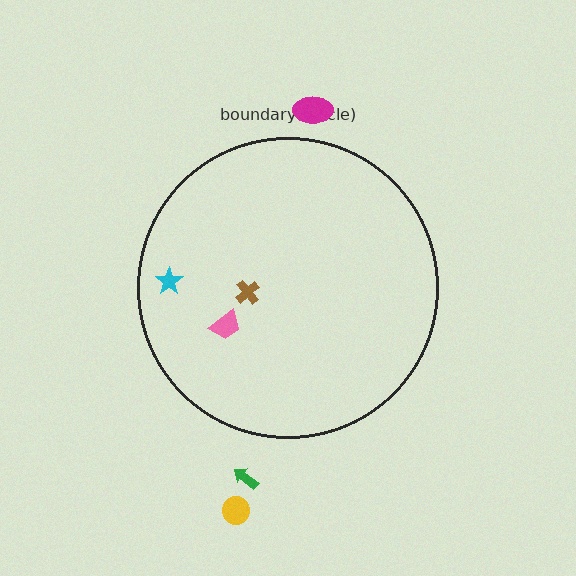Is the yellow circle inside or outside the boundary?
Outside.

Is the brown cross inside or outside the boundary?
Inside.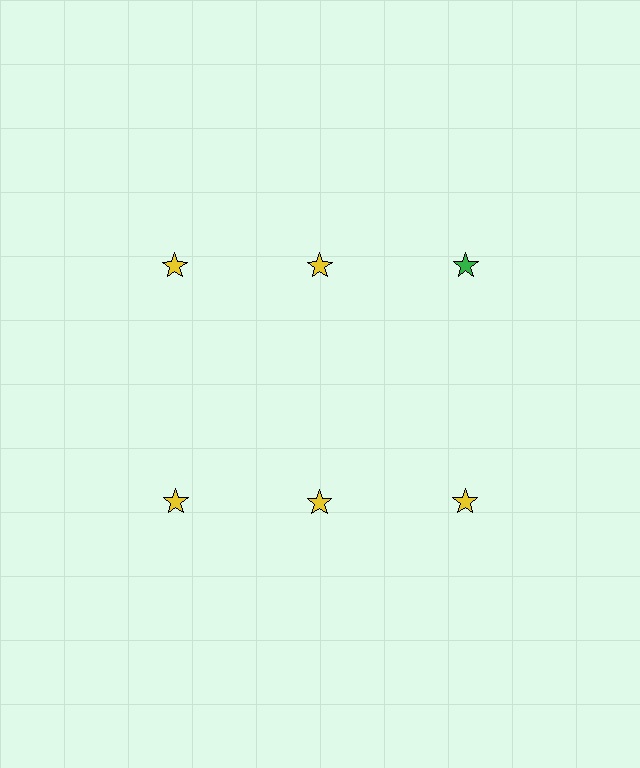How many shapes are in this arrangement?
There are 6 shapes arranged in a grid pattern.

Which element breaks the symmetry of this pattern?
The green star in the top row, center column breaks the symmetry. All other shapes are yellow stars.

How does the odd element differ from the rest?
It has a different color: green instead of yellow.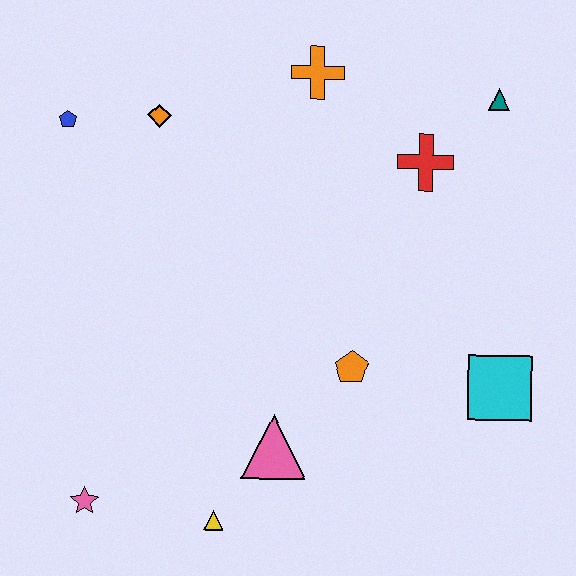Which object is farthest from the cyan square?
The blue pentagon is farthest from the cyan square.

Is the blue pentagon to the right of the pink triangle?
No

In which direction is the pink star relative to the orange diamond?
The pink star is below the orange diamond.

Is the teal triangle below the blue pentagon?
No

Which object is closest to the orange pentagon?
The pink triangle is closest to the orange pentagon.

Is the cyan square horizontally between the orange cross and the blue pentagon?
No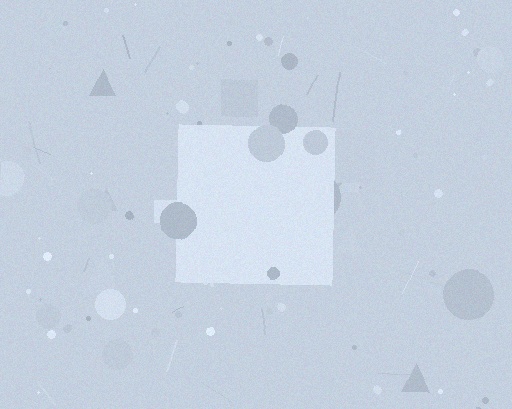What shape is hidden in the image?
A square is hidden in the image.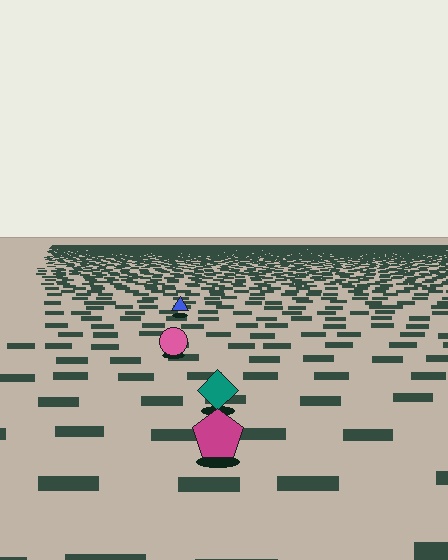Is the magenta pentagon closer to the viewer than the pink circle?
Yes. The magenta pentagon is closer — you can tell from the texture gradient: the ground texture is coarser near it.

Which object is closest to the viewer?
The magenta pentagon is closest. The texture marks near it are larger and more spread out.